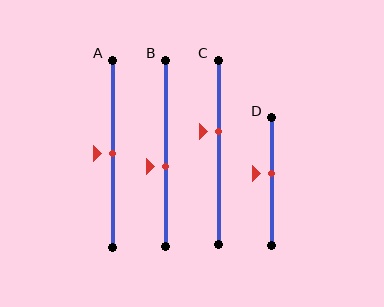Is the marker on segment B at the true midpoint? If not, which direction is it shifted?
No, the marker on segment B is shifted downward by about 7% of the segment length.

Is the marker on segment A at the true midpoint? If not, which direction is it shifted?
Yes, the marker on segment A is at the true midpoint.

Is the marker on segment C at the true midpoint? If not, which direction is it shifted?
No, the marker on segment C is shifted upward by about 11% of the segment length.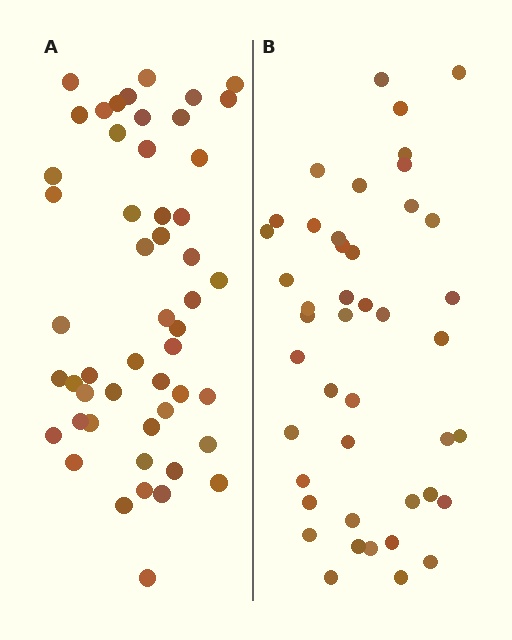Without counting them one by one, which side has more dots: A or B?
Region A (the left region) has more dots.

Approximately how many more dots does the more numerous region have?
Region A has roughly 8 or so more dots than region B.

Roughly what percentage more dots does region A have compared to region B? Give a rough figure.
About 15% more.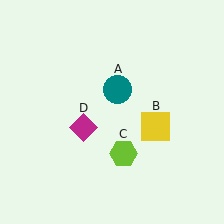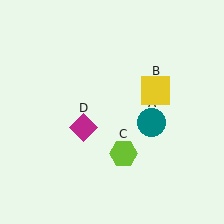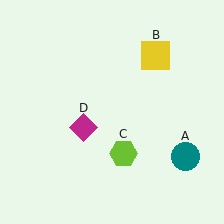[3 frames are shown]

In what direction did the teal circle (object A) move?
The teal circle (object A) moved down and to the right.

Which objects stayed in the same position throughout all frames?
Lime hexagon (object C) and magenta diamond (object D) remained stationary.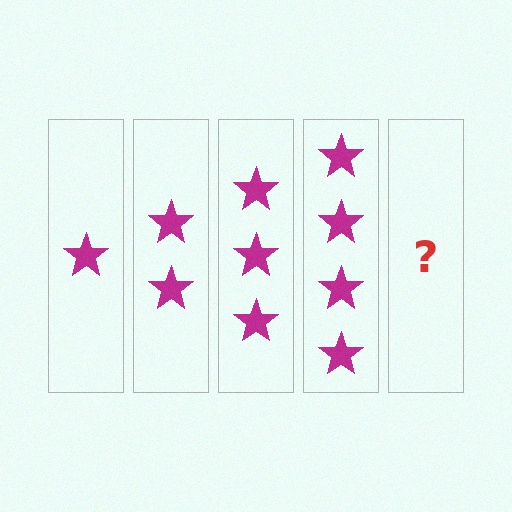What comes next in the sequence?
The next element should be 5 stars.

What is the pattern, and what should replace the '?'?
The pattern is that each step adds one more star. The '?' should be 5 stars.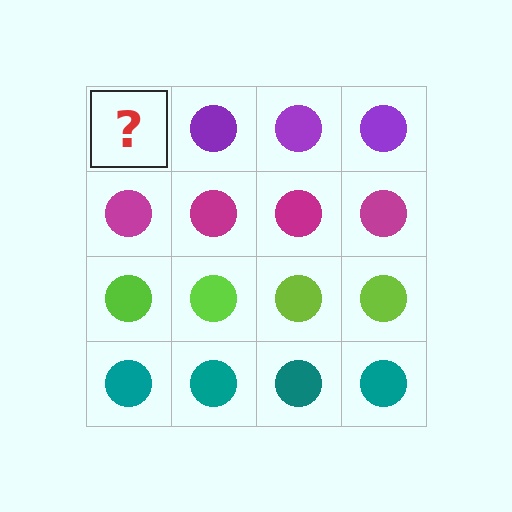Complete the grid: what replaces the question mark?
The question mark should be replaced with a purple circle.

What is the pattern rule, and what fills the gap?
The rule is that each row has a consistent color. The gap should be filled with a purple circle.